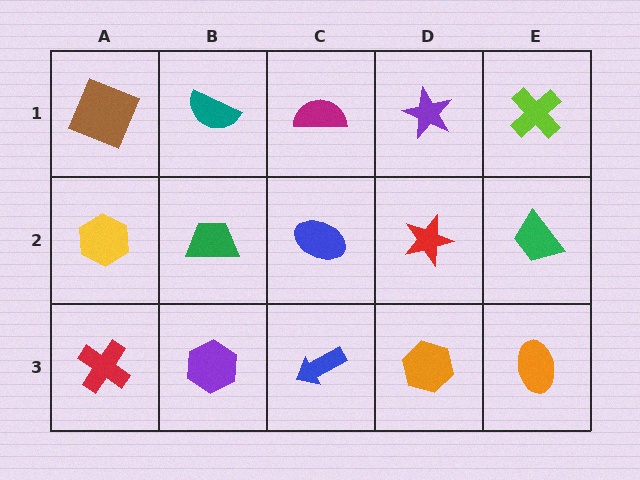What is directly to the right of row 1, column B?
A magenta semicircle.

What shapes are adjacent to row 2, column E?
A lime cross (row 1, column E), an orange ellipse (row 3, column E), a red star (row 2, column D).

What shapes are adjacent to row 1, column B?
A green trapezoid (row 2, column B), a brown square (row 1, column A), a magenta semicircle (row 1, column C).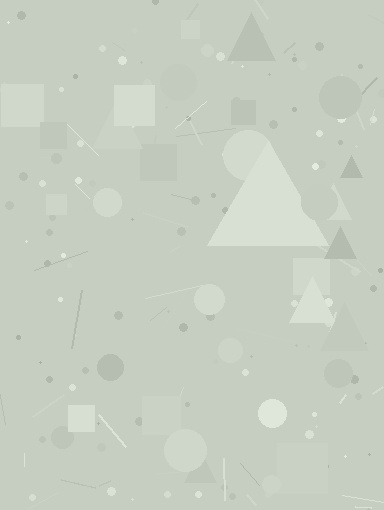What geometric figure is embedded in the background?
A triangle is embedded in the background.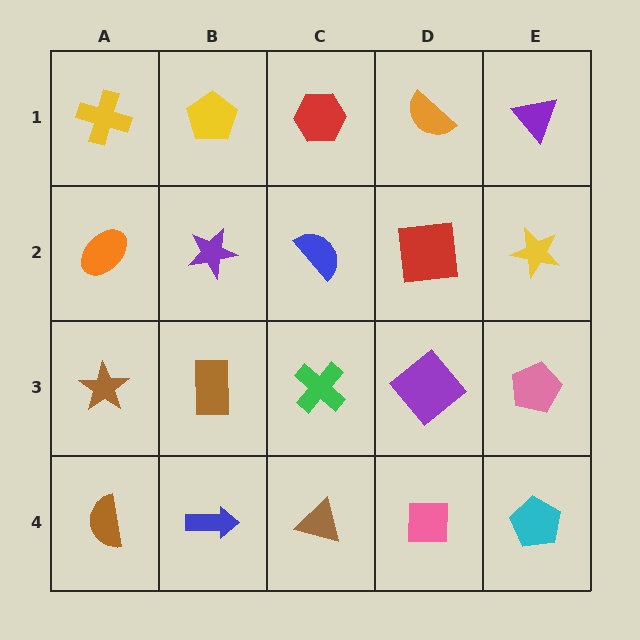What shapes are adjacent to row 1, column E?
A yellow star (row 2, column E), an orange semicircle (row 1, column D).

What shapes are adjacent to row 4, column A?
A brown star (row 3, column A), a blue arrow (row 4, column B).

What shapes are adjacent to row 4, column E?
A pink pentagon (row 3, column E), a pink square (row 4, column D).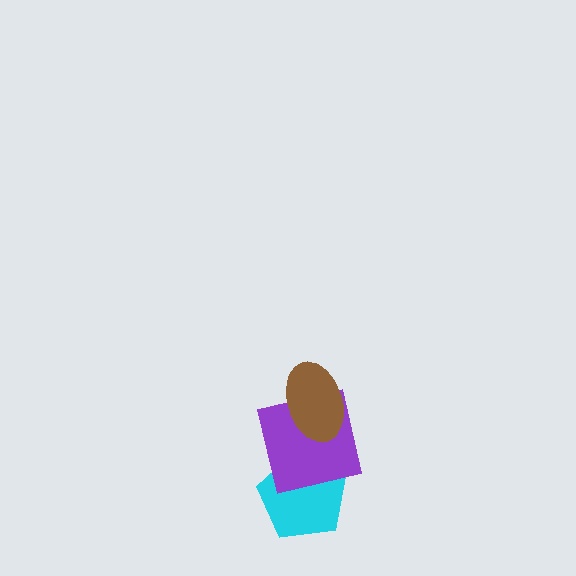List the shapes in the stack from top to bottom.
From top to bottom: the brown ellipse, the purple square, the cyan pentagon.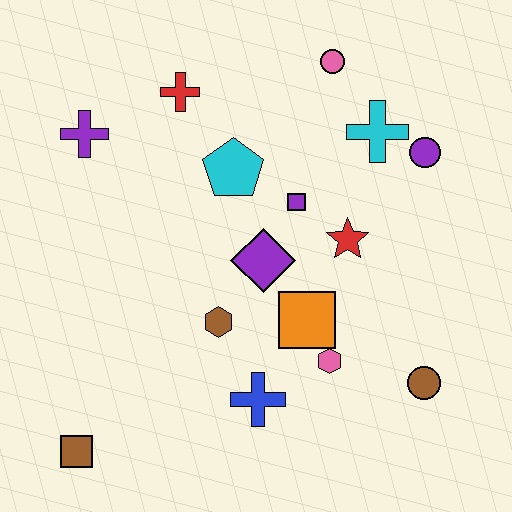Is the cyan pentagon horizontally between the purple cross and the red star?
Yes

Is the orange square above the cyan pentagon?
No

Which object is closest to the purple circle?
The cyan cross is closest to the purple circle.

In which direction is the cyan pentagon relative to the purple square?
The cyan pentagon is to the left of the purple square.